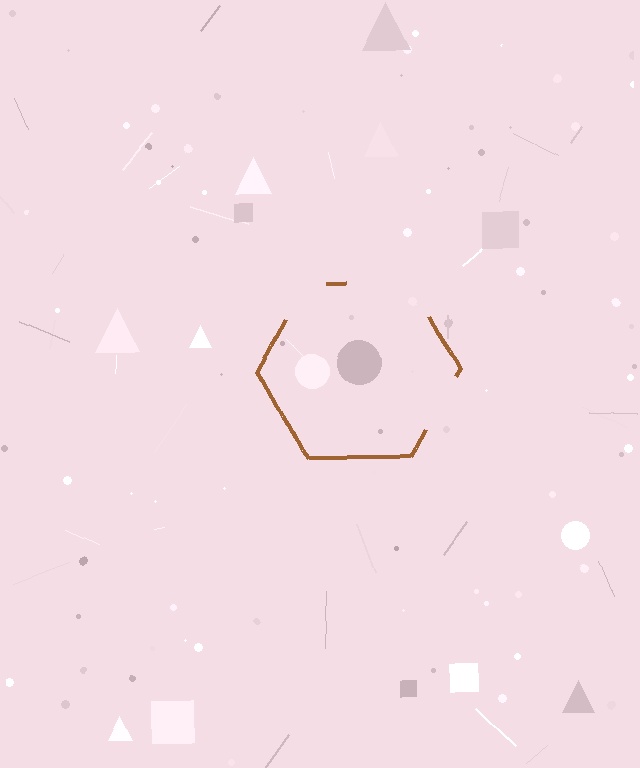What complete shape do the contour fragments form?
The contour fragments form a hexagon.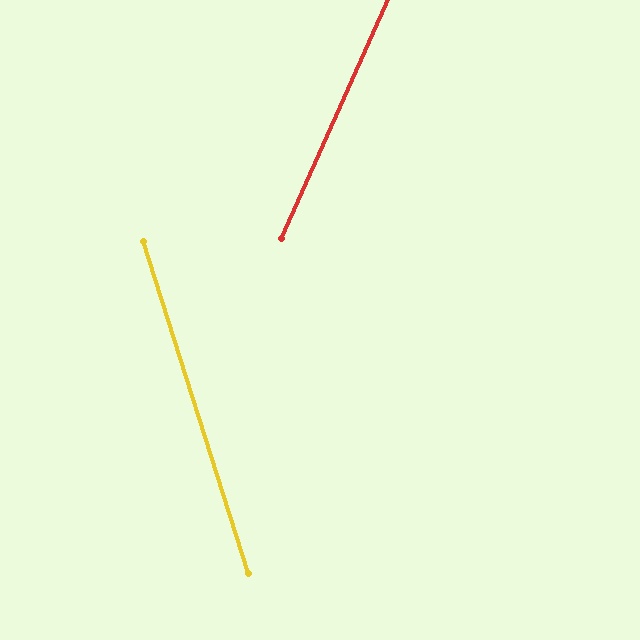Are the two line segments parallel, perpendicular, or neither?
Neither parallel nor perpendicular — they differ by about 42°.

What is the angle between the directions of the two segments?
Approximately 42 degrees.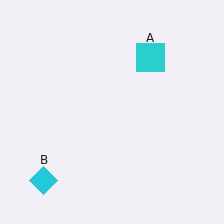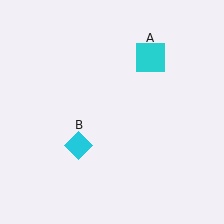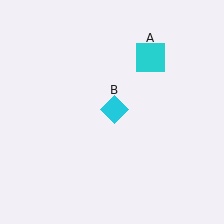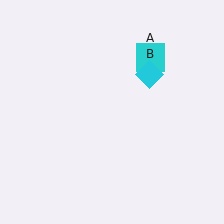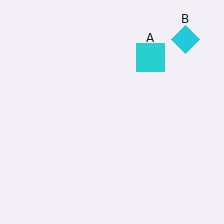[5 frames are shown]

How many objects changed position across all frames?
1 object changed position: cyan diamond (object B).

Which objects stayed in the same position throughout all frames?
Cyan square (object A) remained stationary.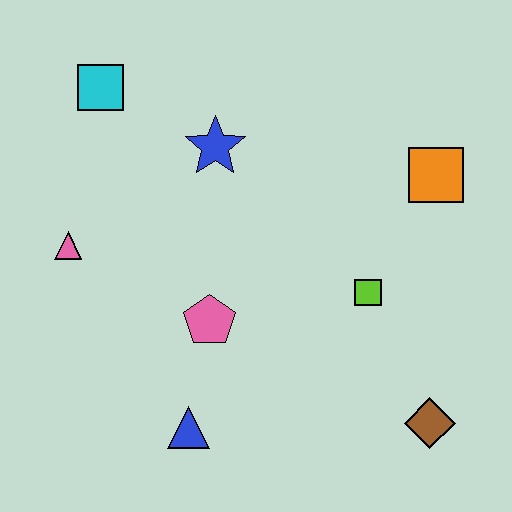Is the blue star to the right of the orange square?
No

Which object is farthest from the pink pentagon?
The orange square is farthest from the pink pentagon.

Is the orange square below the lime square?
No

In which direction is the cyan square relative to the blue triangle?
The cyan square is above the blue triangle.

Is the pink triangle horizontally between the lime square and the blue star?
No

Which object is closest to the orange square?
The lime square is closest to the orange square.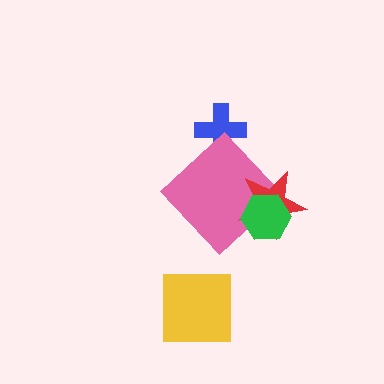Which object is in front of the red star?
The green hexagon is in front of the red star.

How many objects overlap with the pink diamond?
2 objects overlap with the pink diamond.